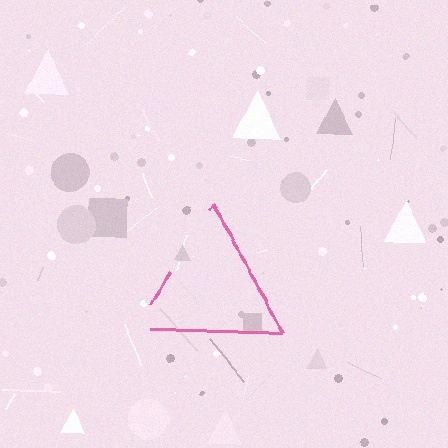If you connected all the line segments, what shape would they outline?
They would outline a triangle.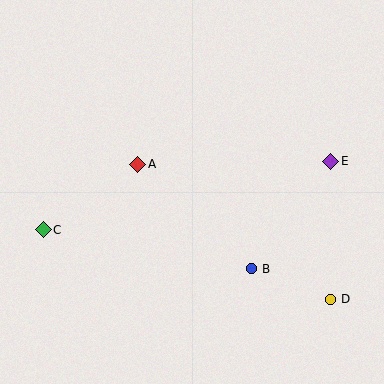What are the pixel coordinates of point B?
Point B is at (252, 269).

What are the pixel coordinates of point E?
Point E is at (331, 161).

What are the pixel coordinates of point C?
Point C is at (43, 230).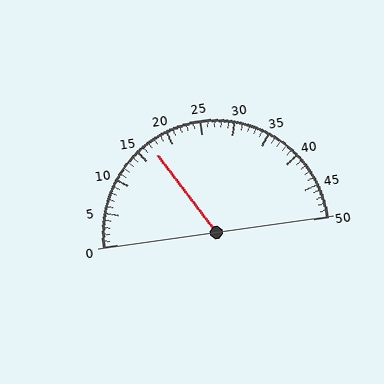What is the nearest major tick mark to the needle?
The nearest major tick mark is 15.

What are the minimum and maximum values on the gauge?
The gauge ranges from 0 to 50.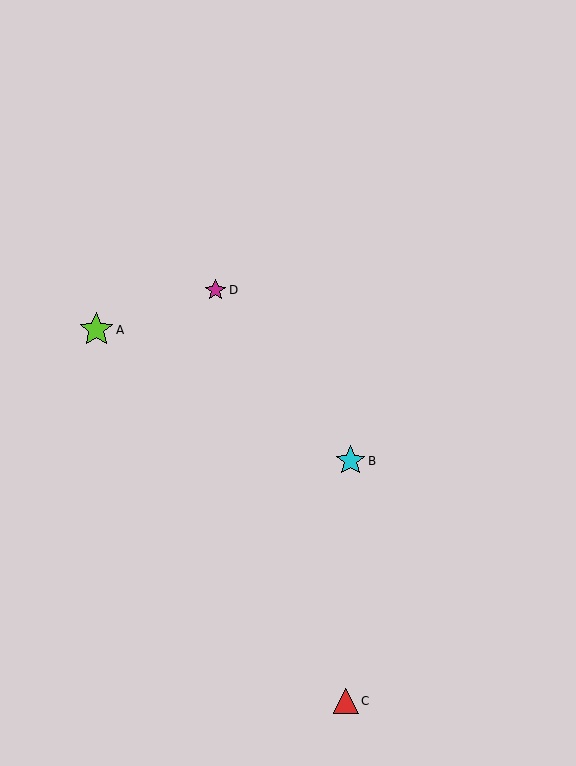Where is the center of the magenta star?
The center of the magenta star is at (215, 290).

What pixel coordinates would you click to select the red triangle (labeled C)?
Click at (346, 701) to select the red triangle C.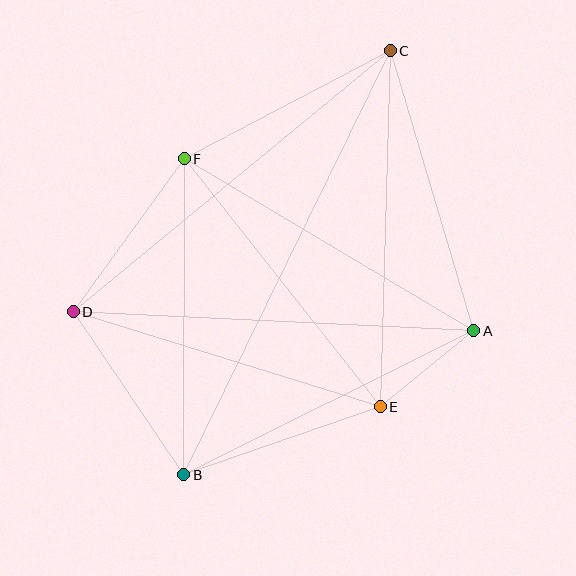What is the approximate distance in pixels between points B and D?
The distance between B and D is approximately 197 pixels.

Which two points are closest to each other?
Points A and E are closest to each other.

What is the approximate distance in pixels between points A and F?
The distance between A and F is approximately 337 pixels.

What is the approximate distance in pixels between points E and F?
The distance between E and F is approximately 316 pixels.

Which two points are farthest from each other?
Points B and C are farthest from each other.